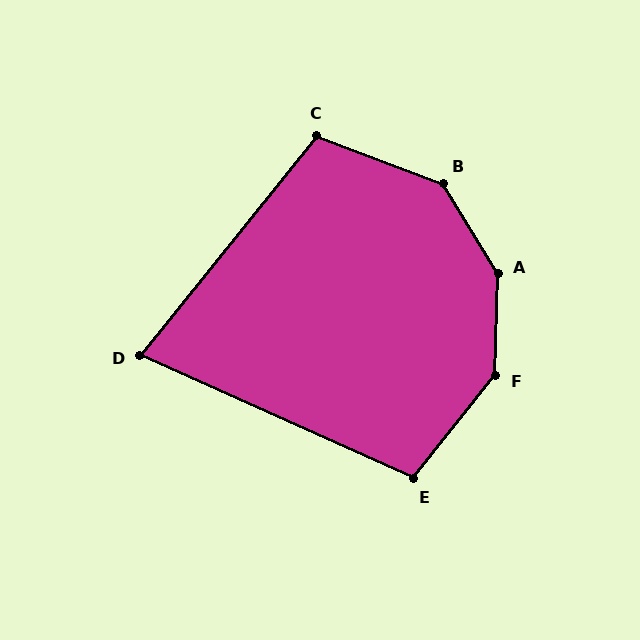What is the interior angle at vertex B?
Approximately 142 degrees (obtuse).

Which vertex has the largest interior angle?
A, at approximately 147 degrees.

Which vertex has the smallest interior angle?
D, at approximately 75 degrees.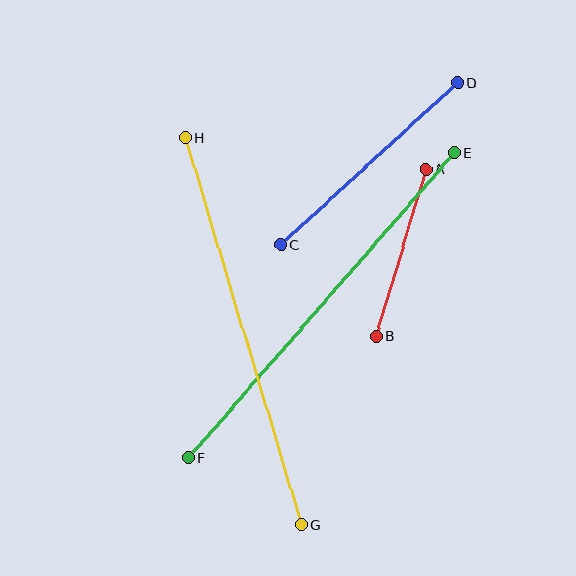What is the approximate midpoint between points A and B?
The midpoint is at approximately (401, 253) pixels.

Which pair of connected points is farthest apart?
Points E and F are farthest apart.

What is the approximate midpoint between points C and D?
The midpoint is at approximately (369, 164) pixels.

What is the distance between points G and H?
The distance is approximately 404 pixels.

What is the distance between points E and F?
The distance is approximately 405 pixels.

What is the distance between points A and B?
The distance is approximately 174 pixels.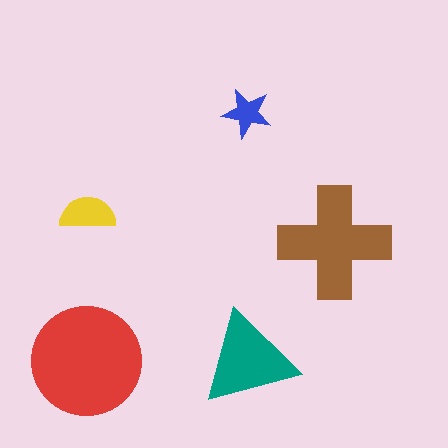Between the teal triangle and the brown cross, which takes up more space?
The brown cross.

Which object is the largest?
The red circle.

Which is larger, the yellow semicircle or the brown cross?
The brown cross.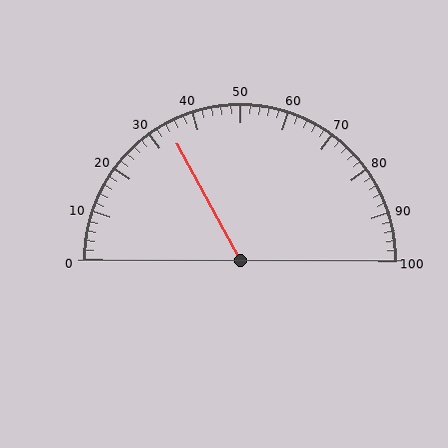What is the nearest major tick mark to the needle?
The nearest major tick mark is 30.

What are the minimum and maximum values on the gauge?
The gauge ranges from 0 to 100.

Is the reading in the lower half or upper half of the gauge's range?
The reading is in the lower half of the range (0 to 100).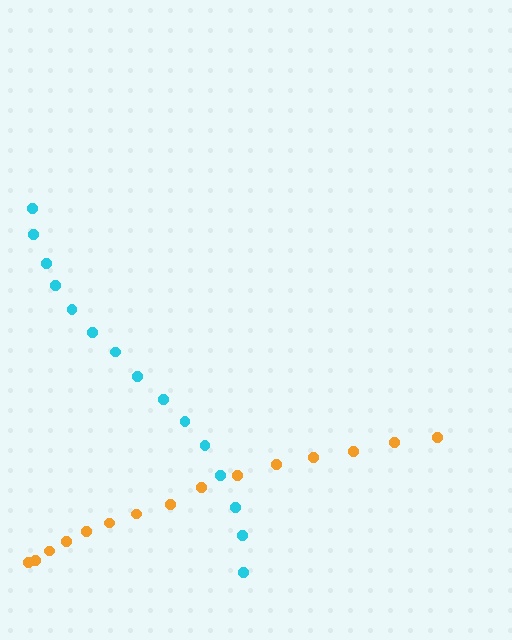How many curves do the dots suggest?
There are 2 distinct paths.